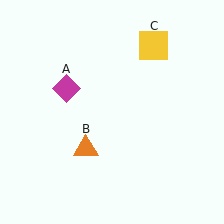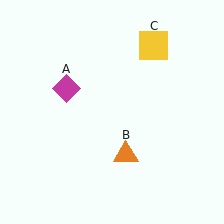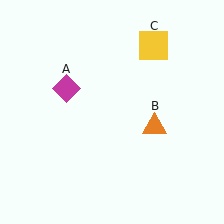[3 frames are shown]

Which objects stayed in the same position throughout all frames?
Magenta diamond (object A) and yellow square (object C) remained stationary.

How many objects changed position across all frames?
1 object changed position: orange triangle (object B).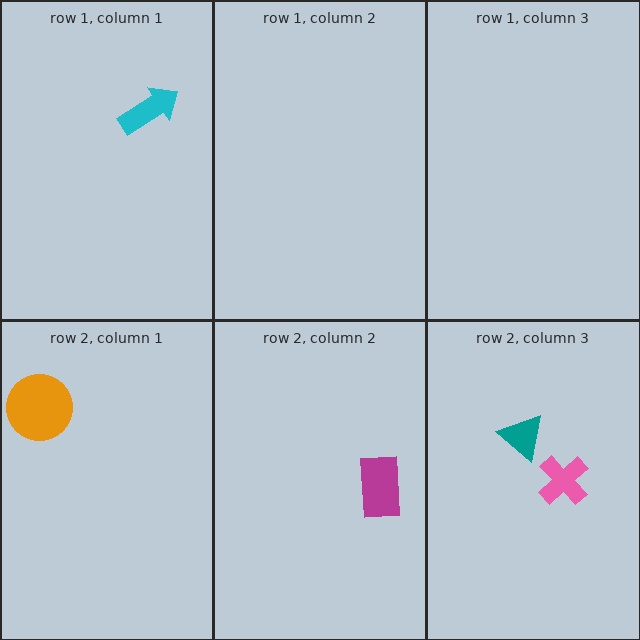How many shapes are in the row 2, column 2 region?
1.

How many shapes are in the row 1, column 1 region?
1.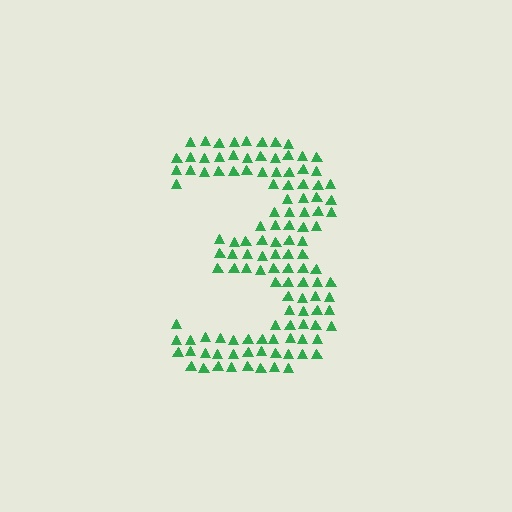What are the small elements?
The small elements are triangles.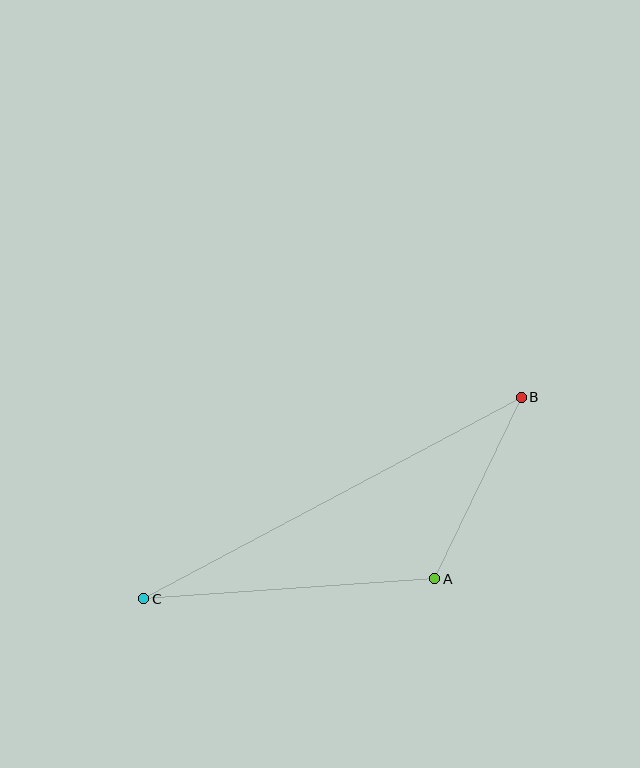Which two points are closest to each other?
Points A and B are closest to each other.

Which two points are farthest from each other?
Points B and C are farthest from each other.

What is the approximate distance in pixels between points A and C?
The distance between A and C is approximately 291 pixels.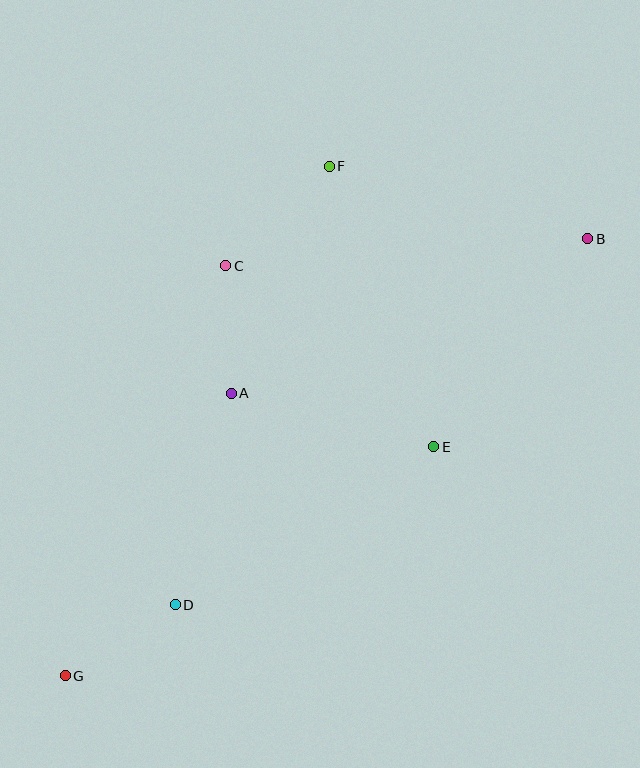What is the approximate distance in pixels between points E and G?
The distance between E and G is approximately 434 pixels.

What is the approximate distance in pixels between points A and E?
The distance between A and E is approximately 210 pixels.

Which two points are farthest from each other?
Points B and G are farthest from each other.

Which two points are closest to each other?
Points A and C are closest to each other.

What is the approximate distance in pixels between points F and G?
The distance between F and G is approximately 573 pixels.